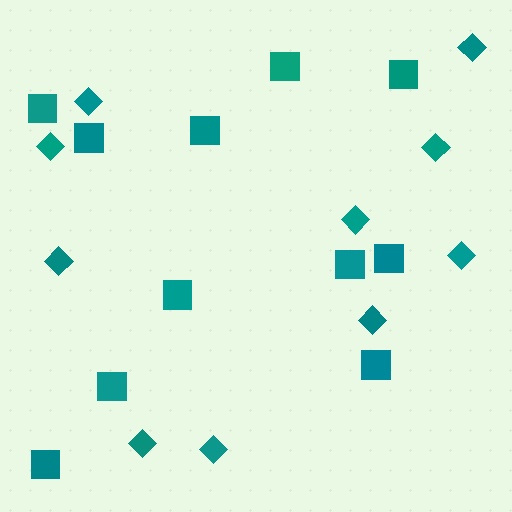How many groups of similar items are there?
There are 2 groups: one group of squares (11) and one group of diamonds (10).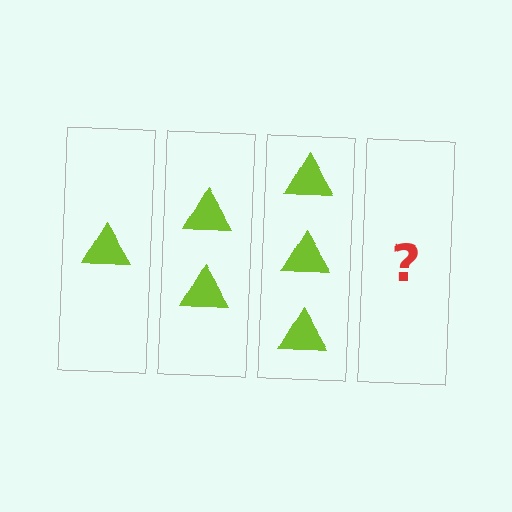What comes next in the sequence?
The next element should be 4 triangles.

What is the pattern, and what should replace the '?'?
The pattern is that each step adds one more triangle. The '?' should be 4 triangles.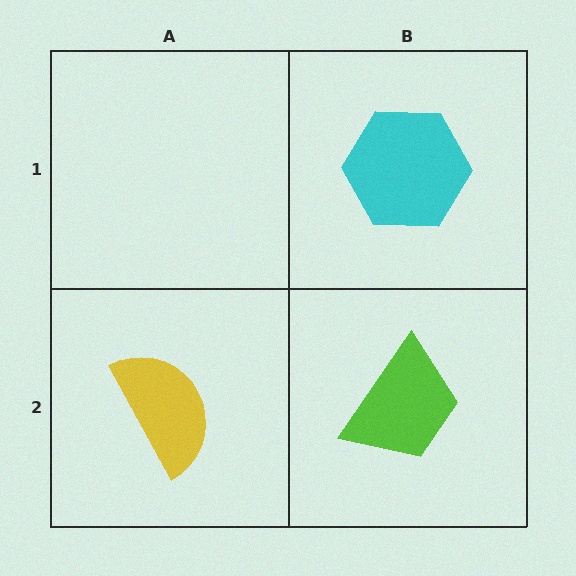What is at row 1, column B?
A cyan hexagon.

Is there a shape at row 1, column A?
No, that cell is empty.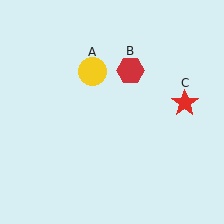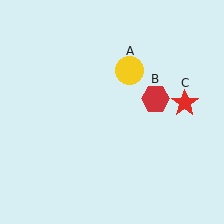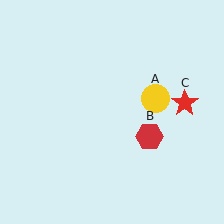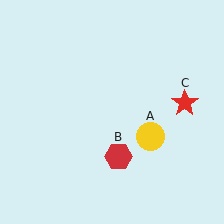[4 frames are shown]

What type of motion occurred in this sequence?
The yellow circle (object A), red hexagon (object B) rotated clockwise around the center of the scene.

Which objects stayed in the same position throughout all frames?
Red star (object C) remained stationary.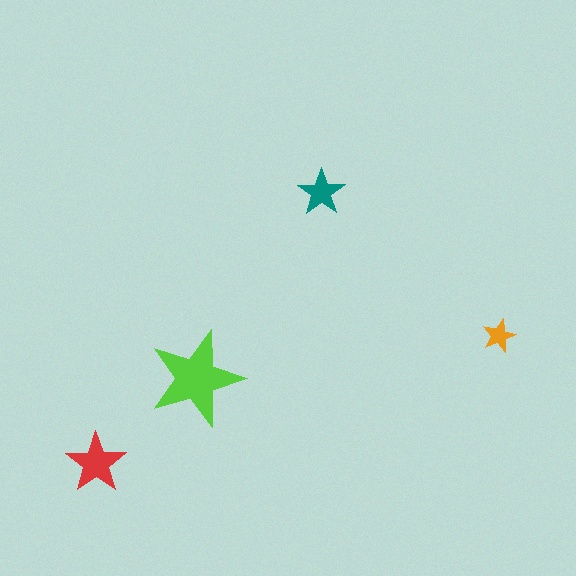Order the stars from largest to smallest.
the lime one, the red one, the teal one, the orange one.